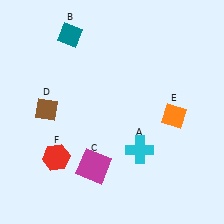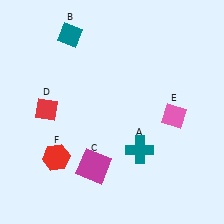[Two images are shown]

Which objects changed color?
A changed from cyan to teal. D changed from brown to red. E changed from orange to pink.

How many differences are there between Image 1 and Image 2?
There are 3 differences between the two images.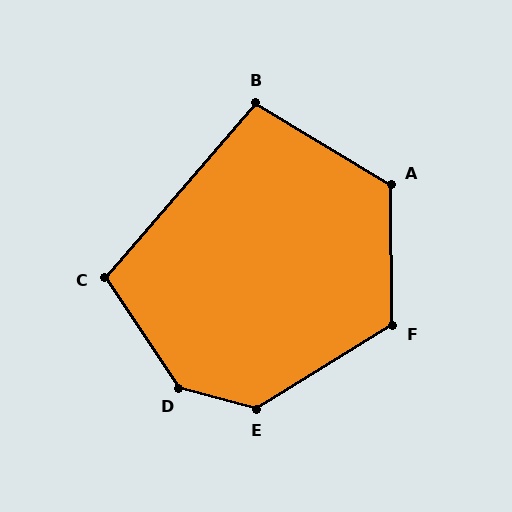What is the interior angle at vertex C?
Approximately 105 degrees (obtuse).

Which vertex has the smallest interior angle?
B, at approximately 100 degrees.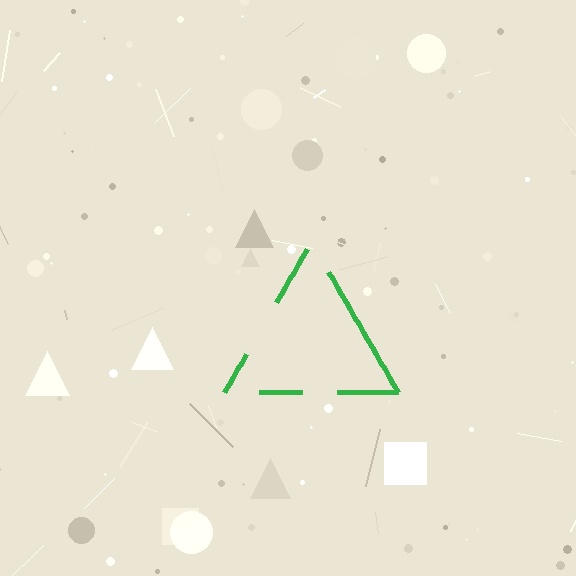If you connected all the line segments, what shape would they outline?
They would outline a triangle.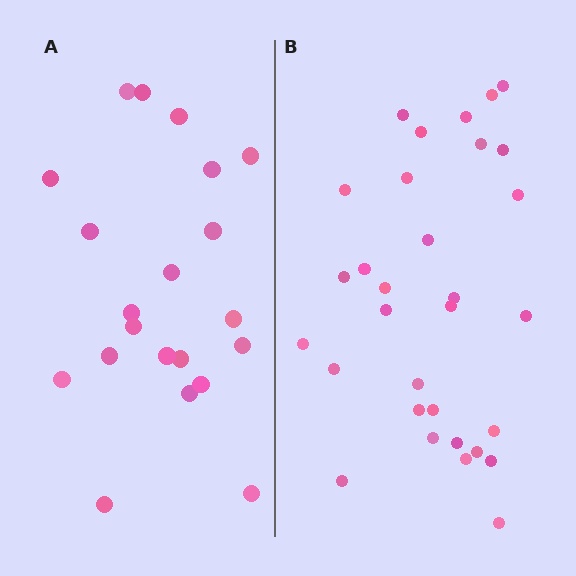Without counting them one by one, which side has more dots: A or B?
Region B (the right region) has more dots.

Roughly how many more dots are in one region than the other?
Region B has roughly 10 or so more dots than region A.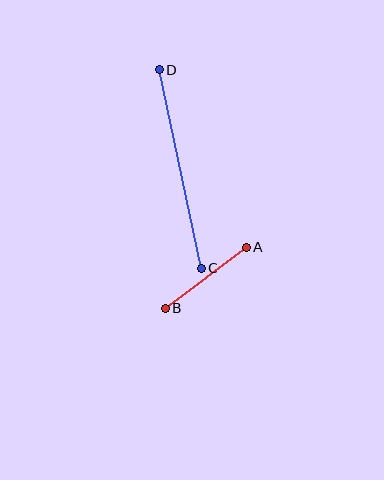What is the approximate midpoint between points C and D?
The midpoint is at approximately (180, 169) pixels.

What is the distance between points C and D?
The distance is approximately 203 pixels.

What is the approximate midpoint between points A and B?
The midpoint is at approximately (206, 278) pixels.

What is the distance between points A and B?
The distance is approximately 102 pixels.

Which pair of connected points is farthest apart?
Points C and D are farthest apart.